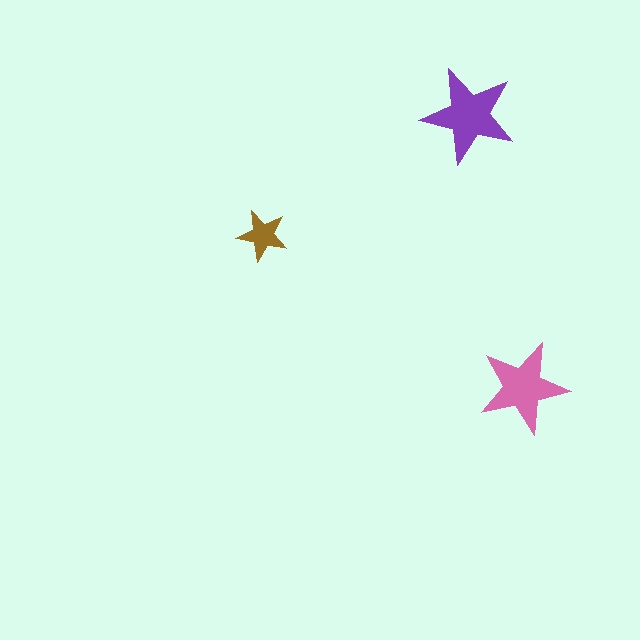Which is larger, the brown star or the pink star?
The pink one.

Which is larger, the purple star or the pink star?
The purple one.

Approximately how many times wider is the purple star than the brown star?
About 2 times wider.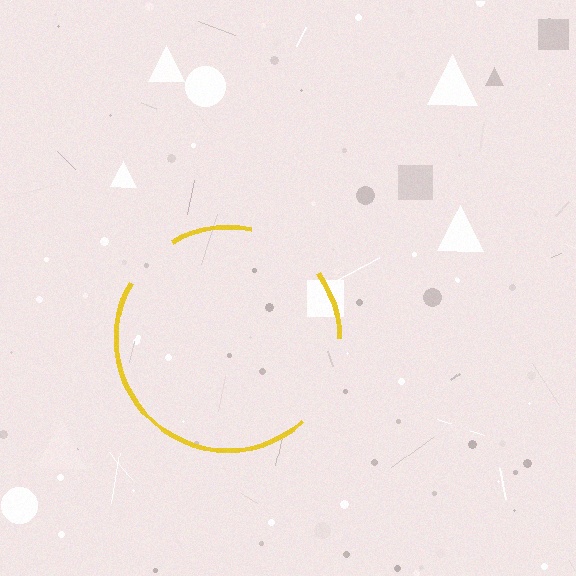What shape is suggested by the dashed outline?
The dashed outline suggests a circle.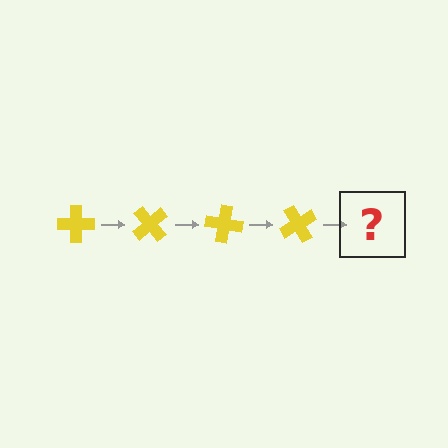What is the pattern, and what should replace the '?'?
The pattern is that the cross rotates 50 degrees each step. The '?' should be a yellow cross rotated 200 degrees.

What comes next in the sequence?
The next element should be a yellow cross rotated 200 degrees.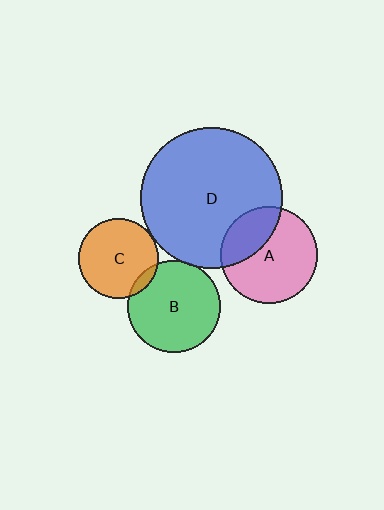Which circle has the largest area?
Circle D (blue).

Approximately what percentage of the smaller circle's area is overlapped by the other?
Approximately 30%.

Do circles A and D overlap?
Yes.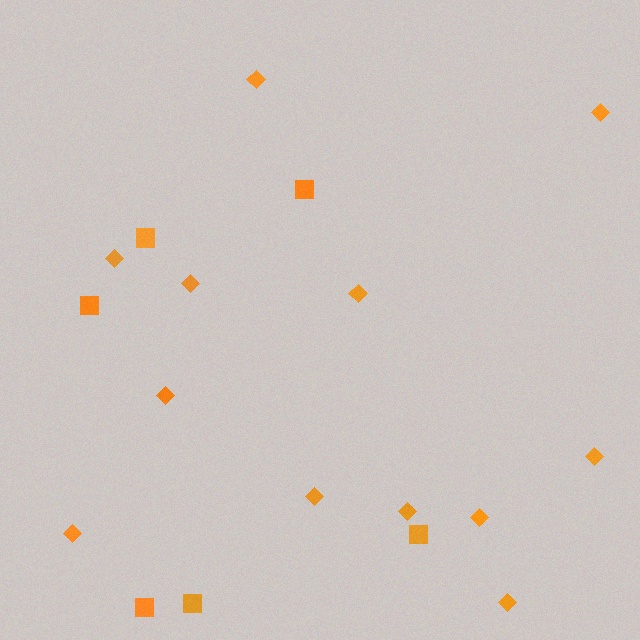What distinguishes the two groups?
There are 2 groups: one group of diamonds (12) and one group of squares (6).